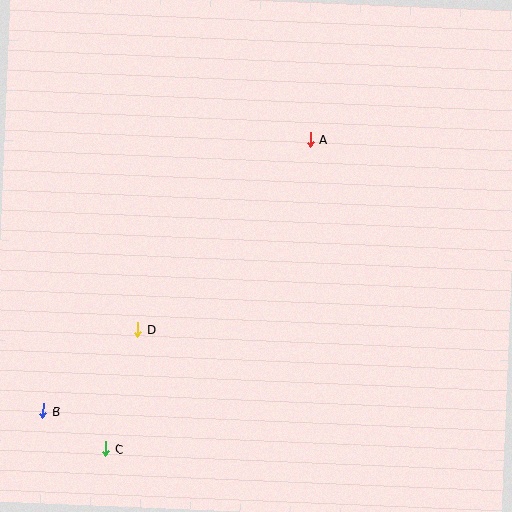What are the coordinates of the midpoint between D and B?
The midpoint between D and B is at (90, 370).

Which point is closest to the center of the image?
Point A at (310, 140) is closest to the center.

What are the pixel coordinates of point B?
Point B is at (43, 411).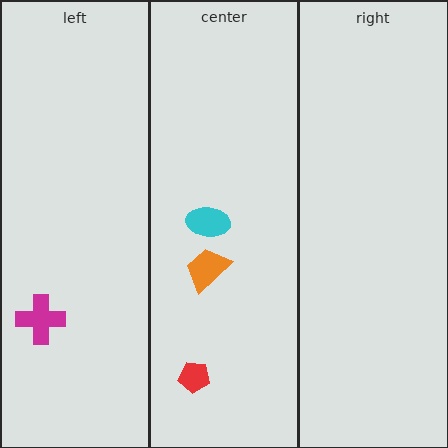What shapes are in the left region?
The magenta cross.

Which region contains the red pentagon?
The center region.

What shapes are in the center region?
The red pentagon, the orange trapezoid, the cyan ellipse.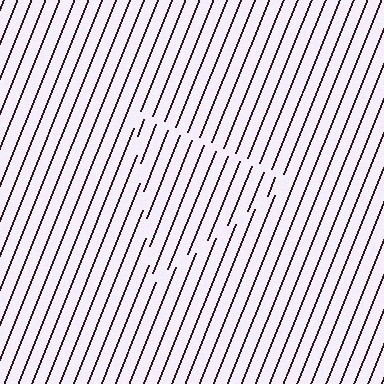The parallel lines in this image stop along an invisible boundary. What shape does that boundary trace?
An illusory triangle. The interior of the shape contains the same grating, shifted by half a period — the contour is defined by the phase discontinuity where line-ends from the inner and outer gratings abut.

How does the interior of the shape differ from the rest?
The interior of the shape contains the same grating, shifted by half a period — the contour is defined by the phase discontinuity where line-ends from the inner and outer gratings abut.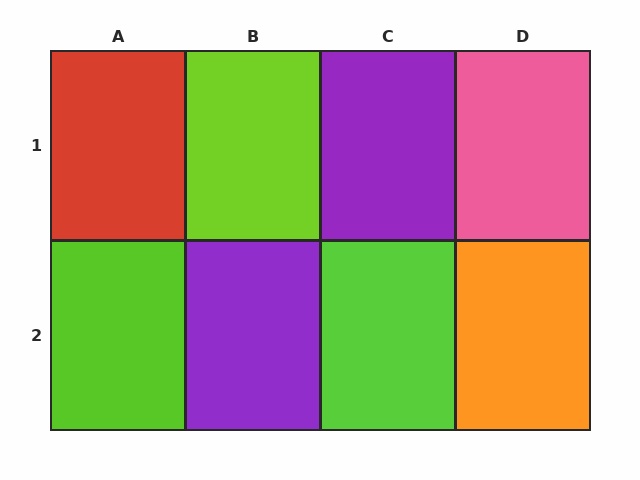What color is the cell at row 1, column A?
Red.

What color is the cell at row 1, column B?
Lime.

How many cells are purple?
2 cells are purple.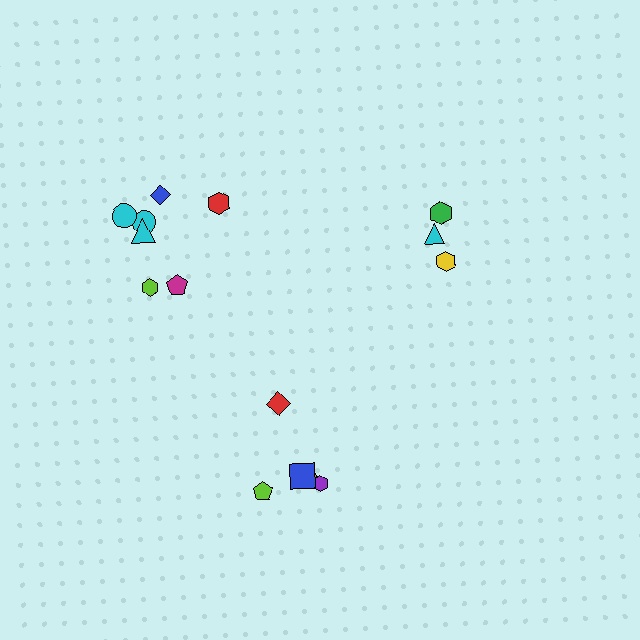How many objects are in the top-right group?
There are 3 objects.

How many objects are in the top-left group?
There are 7 objects.